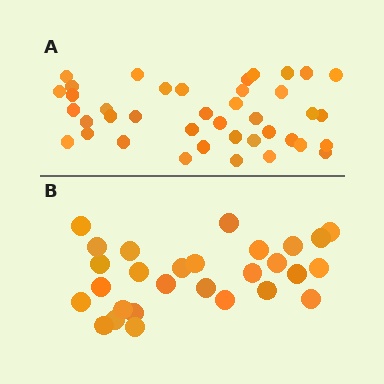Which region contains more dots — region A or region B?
Region A (the top region) has more dots.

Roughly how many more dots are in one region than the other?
Region A has roughly 12 or so more dots than region B.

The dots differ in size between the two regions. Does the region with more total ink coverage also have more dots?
No. Region B has more total ink coverage because its dots are larger, but region A actually contains more individual dots. Total area can be misleading — the number of items is what matters here.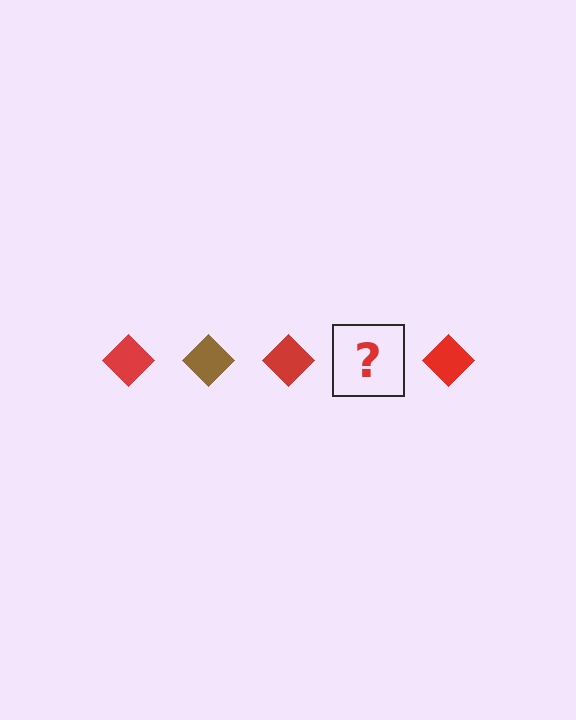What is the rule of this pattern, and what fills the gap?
The rule is that the pattern cycles through red, brown diamonds. The gap should be filled with a brown diamond.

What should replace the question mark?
The question mark should be replaced with a brown diamond.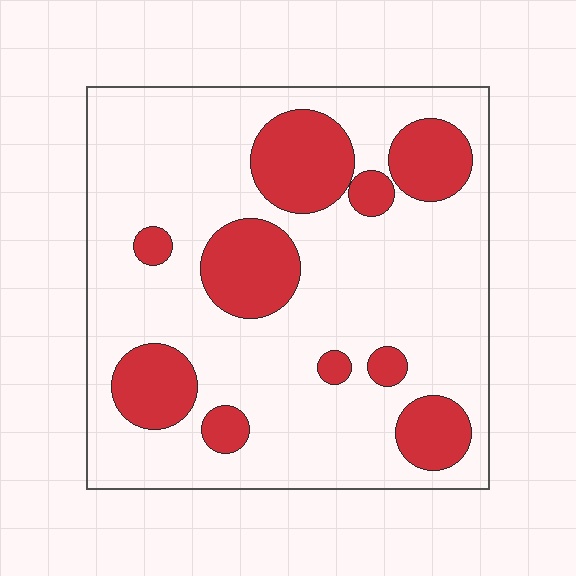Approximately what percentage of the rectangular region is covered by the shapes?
Approximately 25%.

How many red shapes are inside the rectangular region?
10.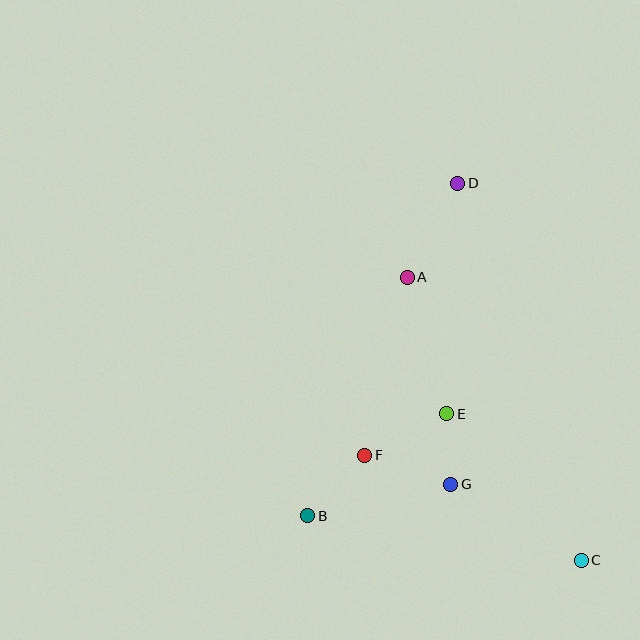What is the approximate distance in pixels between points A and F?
The distance between A and F is approximately 183 pixels.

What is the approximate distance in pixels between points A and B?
The distance between A and B is approximately 259 pixels.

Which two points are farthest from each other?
Points C and D are farthest from each other.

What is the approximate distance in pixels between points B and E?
The distance between B and E is approximately 173 pixels.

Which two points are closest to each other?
Points E and G are closest to each other.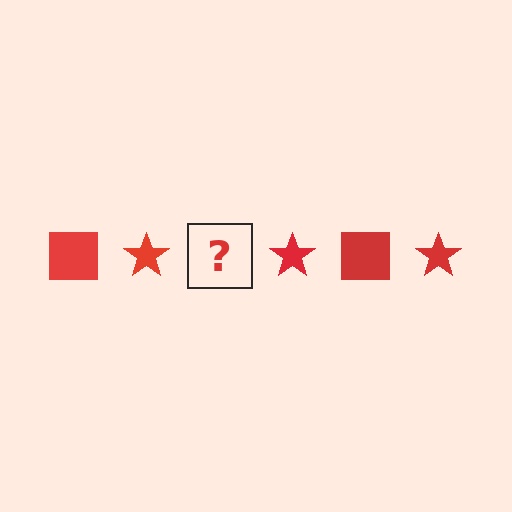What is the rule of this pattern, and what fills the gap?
The rule is that the pattern cycles through square, star shapes in red. The gap should be filled with a red square.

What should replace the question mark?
The question mark should be replaced with a red square.